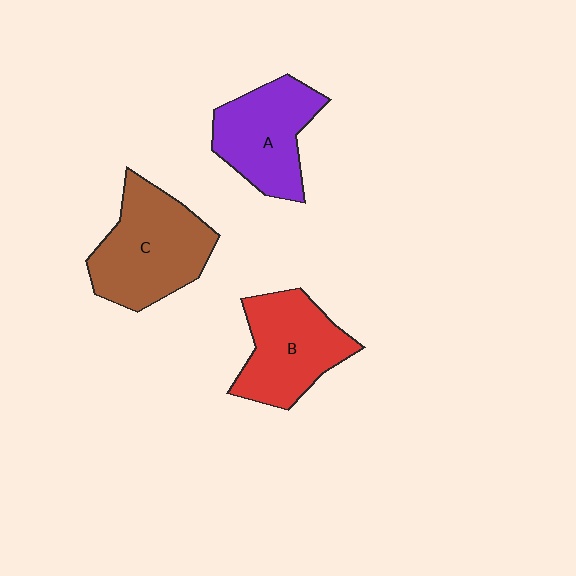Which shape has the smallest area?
Shape A (purple).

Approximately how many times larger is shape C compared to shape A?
Approximately 1.2 times.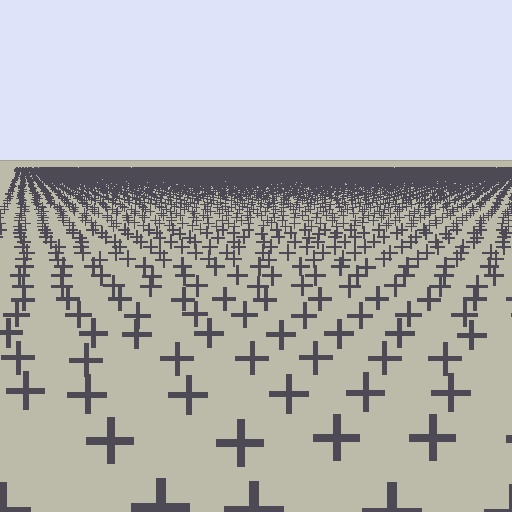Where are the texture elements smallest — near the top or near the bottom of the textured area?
Near the top.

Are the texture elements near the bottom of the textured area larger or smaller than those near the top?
Larger. Near the bottom, elements are closer to the viewer and appear at a bigger on-screen size.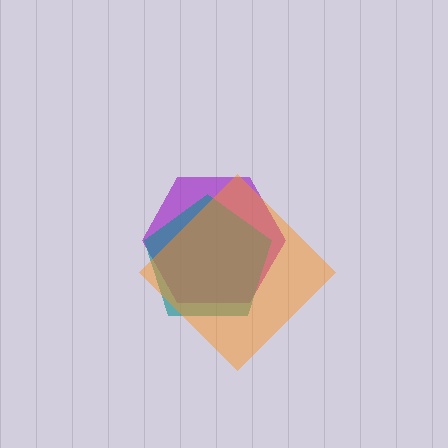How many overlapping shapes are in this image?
There are 3 overlapping shapes in the image.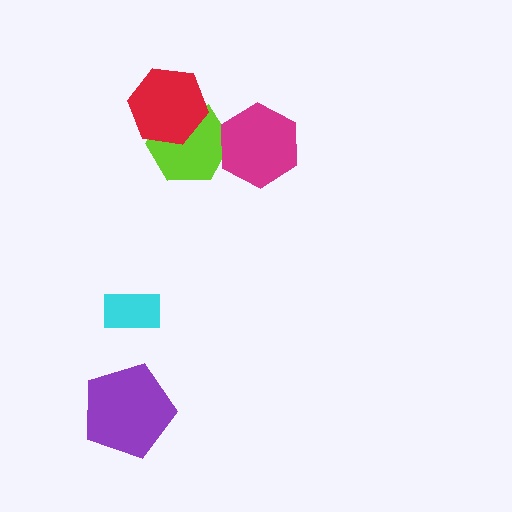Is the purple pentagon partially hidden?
No, no other shape covers it.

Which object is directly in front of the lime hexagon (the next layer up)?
The magenta hexagon is directly in front of the lime hexagon.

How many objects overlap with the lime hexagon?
2 objects overlap with the lime hexagon.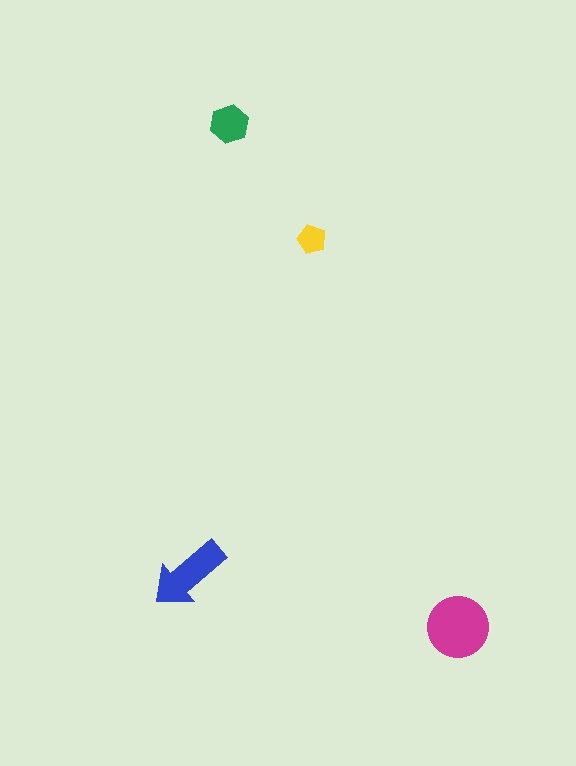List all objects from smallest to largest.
The yellow pentagon, the green hexagon, the blue arrow, the magenta circle.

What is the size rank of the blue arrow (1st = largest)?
2nd.